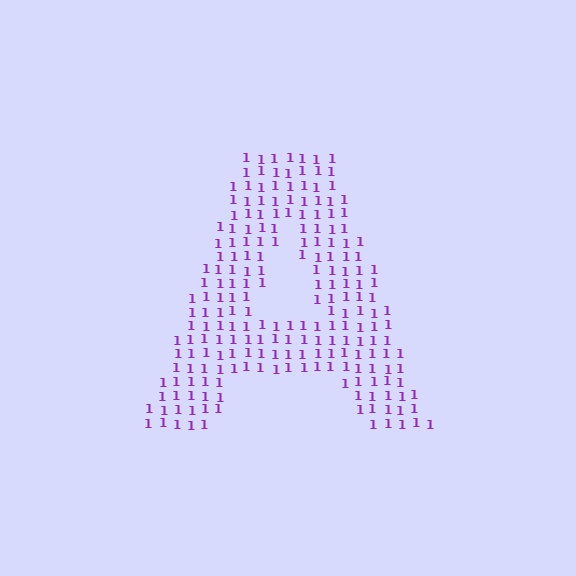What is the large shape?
The large shape is the letter A.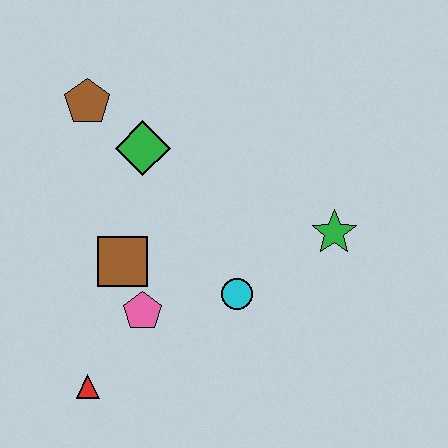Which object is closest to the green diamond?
The brown pentagon is closest to the green diamond.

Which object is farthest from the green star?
The red triangle is farthest from the green star.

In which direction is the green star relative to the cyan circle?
The green star is to the right of the cyan circle.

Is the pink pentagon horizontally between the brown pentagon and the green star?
Yes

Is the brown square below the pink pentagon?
No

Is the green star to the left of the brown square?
No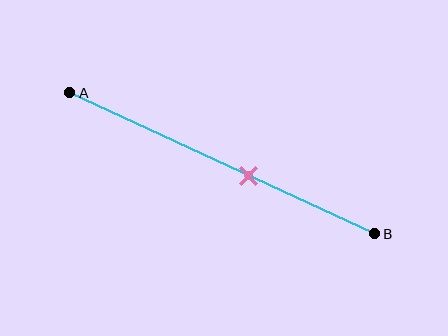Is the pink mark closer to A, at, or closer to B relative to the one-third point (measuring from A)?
The pink mark is closer to point B than the one-third point of segment AB.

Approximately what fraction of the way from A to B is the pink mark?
The pink mark is approximately 60% of the way from A to B.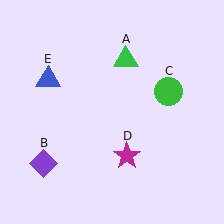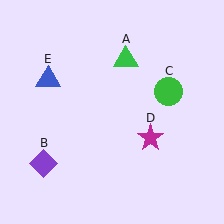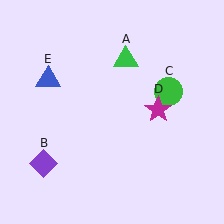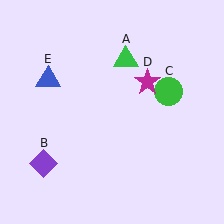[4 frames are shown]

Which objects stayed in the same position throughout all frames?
Green triangle (object A) and purple diamond (object B) and green circle (object C) and blue triangle (object E) remained stationary.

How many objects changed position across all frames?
1 object changed position: magenta star (object D).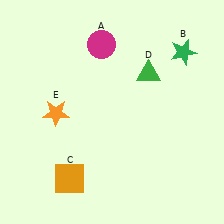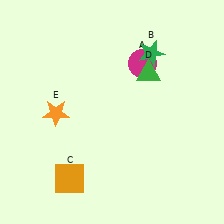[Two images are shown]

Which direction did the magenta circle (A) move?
The magenta circle (A) moved right.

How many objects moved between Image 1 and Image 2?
2 objects moved between the two images.